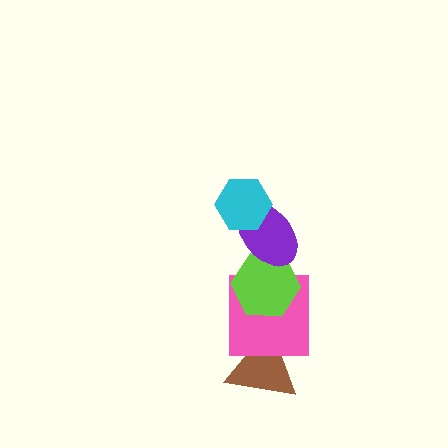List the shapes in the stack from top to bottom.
From top to bottom: the cyan hexagon, the purple ellipse, the lime hexagon, the pink square, the brown triangle.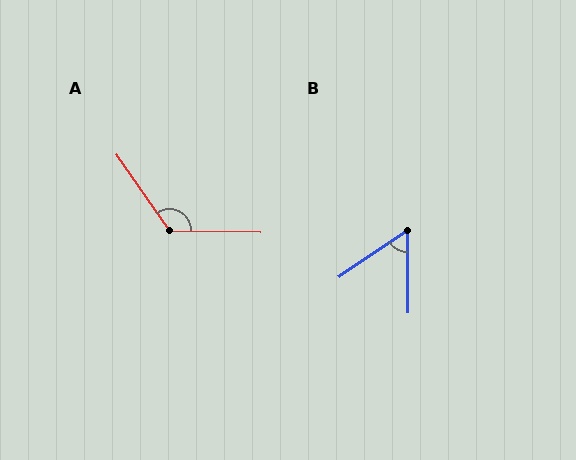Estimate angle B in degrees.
Approximately 56 degrees.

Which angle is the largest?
A, at approximately 126 degrees.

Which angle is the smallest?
B, at approximately 56 degrees.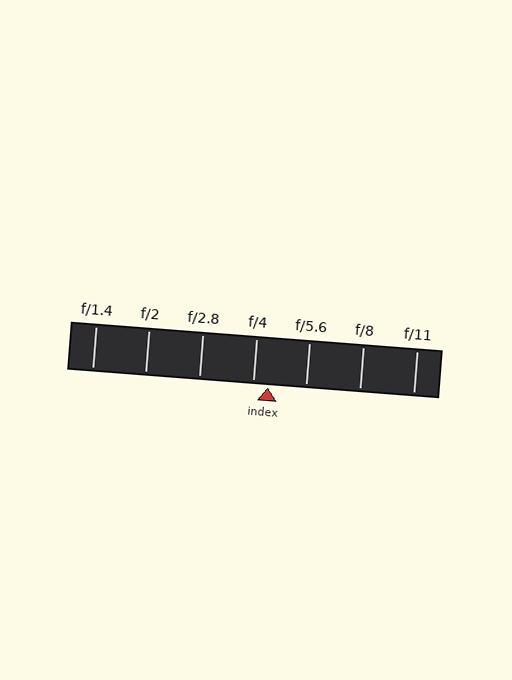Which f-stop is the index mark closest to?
The index mark is closest to f/4.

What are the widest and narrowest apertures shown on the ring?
The widest aperture shown is f/1.4 and the narrowest is f/11.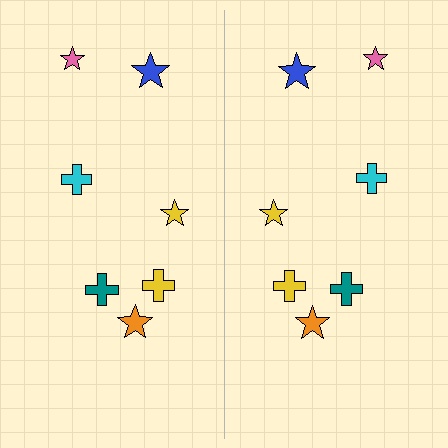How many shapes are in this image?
There are 14 shapes in this image.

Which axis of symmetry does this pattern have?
The pattern has a vertical axis of symmetry running through the center of the image.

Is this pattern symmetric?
Yes, this pattern has bilateral (reflection) symmetry.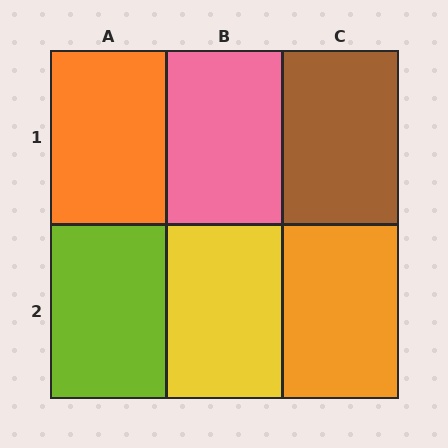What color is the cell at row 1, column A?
Orange.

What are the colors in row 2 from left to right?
Lime, yellow, orange.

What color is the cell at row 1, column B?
Pink.